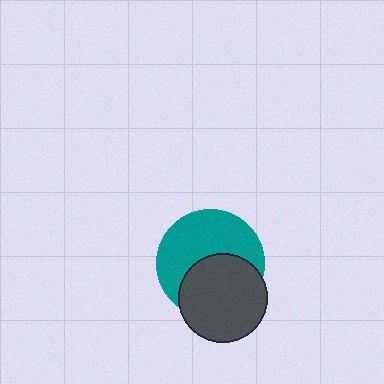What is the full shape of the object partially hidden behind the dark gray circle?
The partially hidden object is a teal circle.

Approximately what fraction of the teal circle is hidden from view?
Roughly 44% of the teal circle is hidden behind the dark gray circle.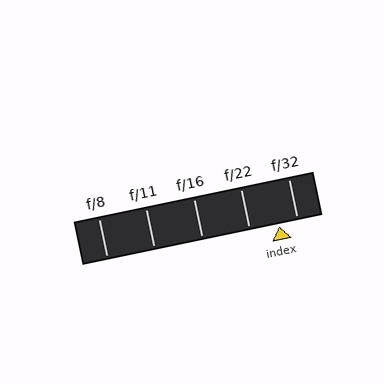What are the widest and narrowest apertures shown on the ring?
The widest aperture shown is f/8 and the narrowest is f/32.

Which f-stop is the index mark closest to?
The index mark is closest to f/32.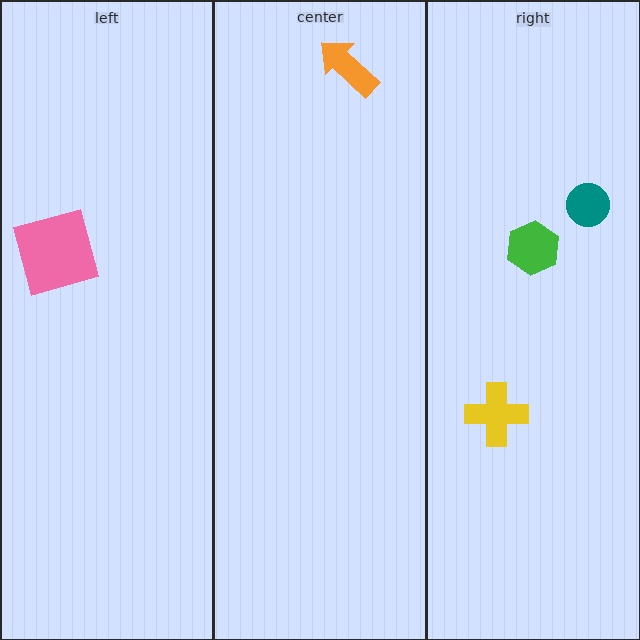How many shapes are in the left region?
1.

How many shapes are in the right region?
3.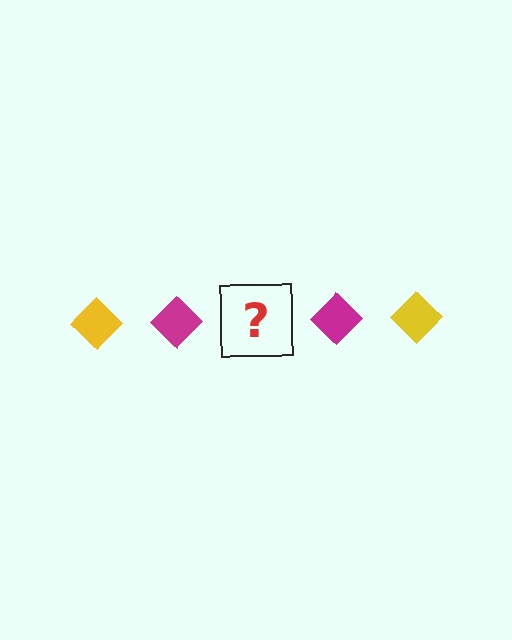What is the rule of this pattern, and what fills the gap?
The rule is that the pattern cycles through yellow, magenta diamonds. The gap should be filled with a yellow diamond.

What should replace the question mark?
The question mark should be replaced with a yellow diamond.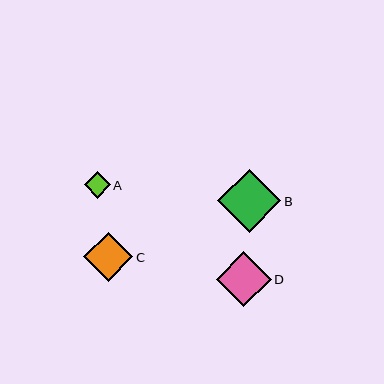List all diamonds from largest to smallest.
From largest to smallest: B, D, C, A.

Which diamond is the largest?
Diamond B is the largest with a size of approximately 63 pixels.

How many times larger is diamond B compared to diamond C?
Diamond B is approximately 1.3 times the size of diamond C.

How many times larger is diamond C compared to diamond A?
Diamond C is approximately 1.9 times the size of diamond A.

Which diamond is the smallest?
Diamond A is the smallest with a size of approximately 26 pixels.